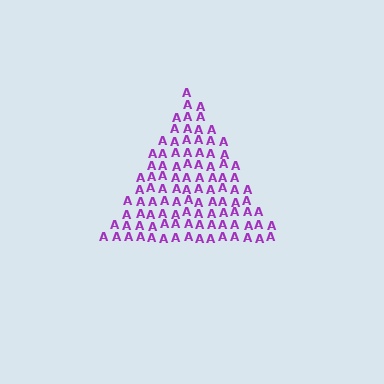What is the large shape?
The large shape is a triangle.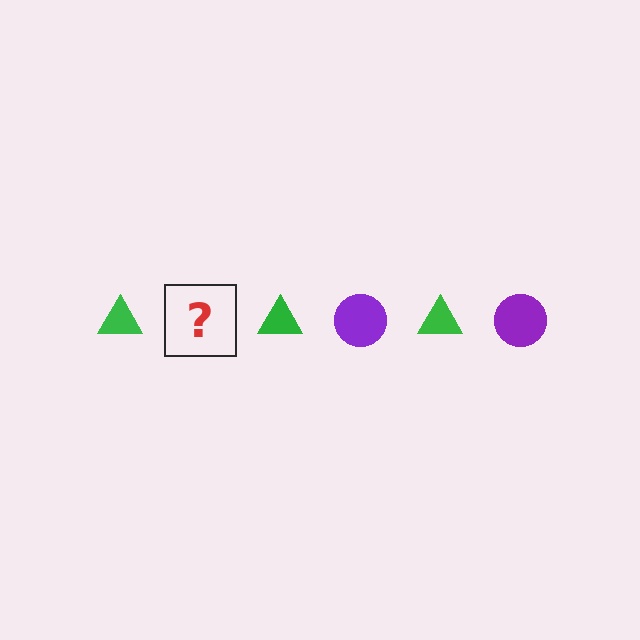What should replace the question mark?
The question mark should be replaced with a purple circle.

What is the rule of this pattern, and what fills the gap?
The rule is that the pattern alternates between green triangle and purple circle. The gap should be filled with a purple circle.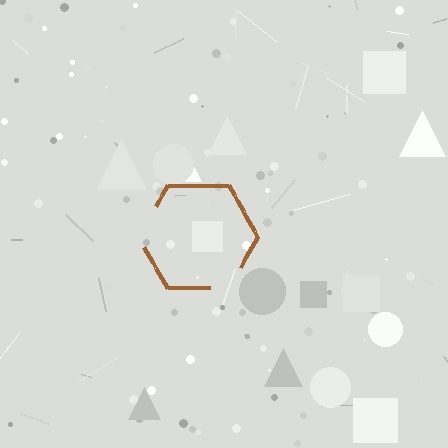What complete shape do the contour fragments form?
The contour fragments form a hexagon.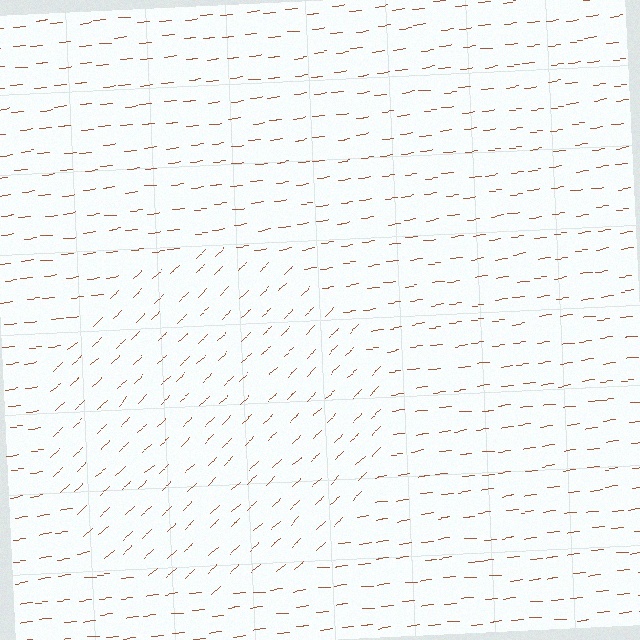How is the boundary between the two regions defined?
The boundary is defined purely by a change in line orientation (approximately 35 degrees difference). All lines are the same color and thickness.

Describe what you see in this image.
The image is filled with small brown line segments. A circle region in the image has lines oriented differently from the surrounding lines, creating a visible texture boundary.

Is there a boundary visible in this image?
Yes, there is a texture boundary formed by a change in line orientation.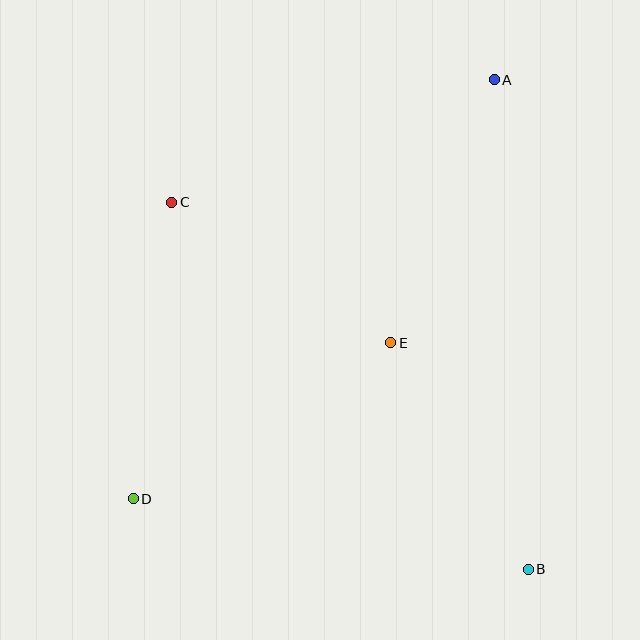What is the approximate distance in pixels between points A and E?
The distance between A and E is approximately 283 pixels.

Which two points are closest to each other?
Points C and E are closest to each other.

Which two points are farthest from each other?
Points A and D are farthest from each other.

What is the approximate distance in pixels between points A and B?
The distance between A and B is approximately 491 pixels.